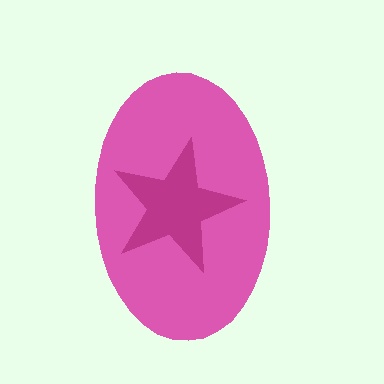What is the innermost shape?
The magenta star.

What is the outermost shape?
The pink ellipse.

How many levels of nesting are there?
2.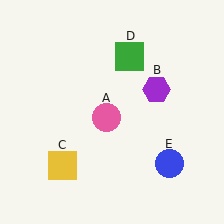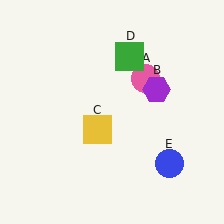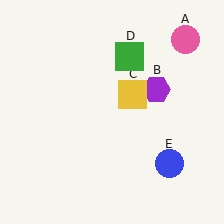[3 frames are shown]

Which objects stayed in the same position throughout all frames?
Purple hexagon (object B) and green square (object D) and blue circle (object E) remained stationary.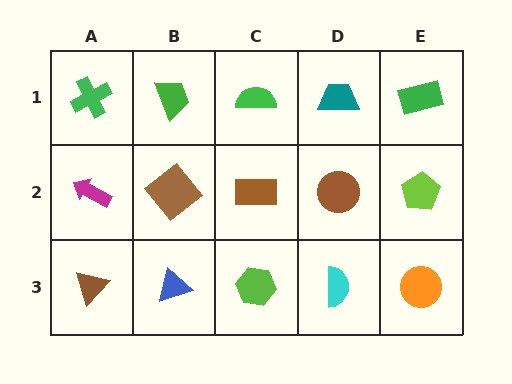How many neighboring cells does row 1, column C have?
3.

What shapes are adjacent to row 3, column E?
A lime pentagon (row 2, column E), a cyan semicircle (row 3, column D).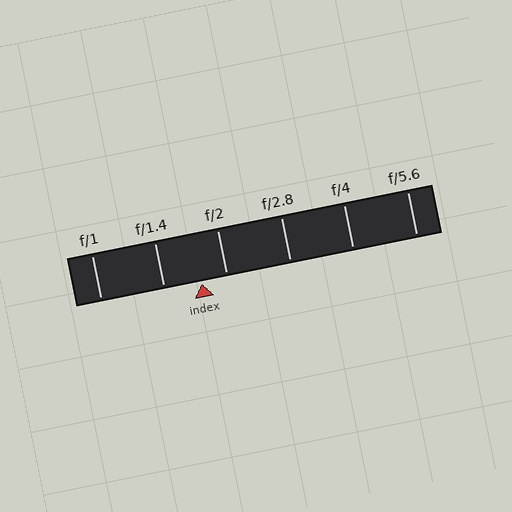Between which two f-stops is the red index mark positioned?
The index mark is between f/1.4 and f/2.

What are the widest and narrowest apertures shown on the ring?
The widest aperture shown is f/1 and the narrowest is f/5.6.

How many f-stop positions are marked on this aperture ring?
There are 6 f-stop positions marked.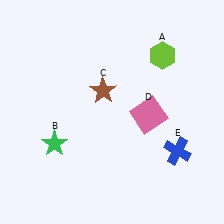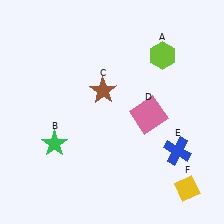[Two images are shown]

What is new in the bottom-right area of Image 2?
A yellow diamond (F) was added in the bottom-right area of Image 2.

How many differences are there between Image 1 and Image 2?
There is 1 difference between the two images.